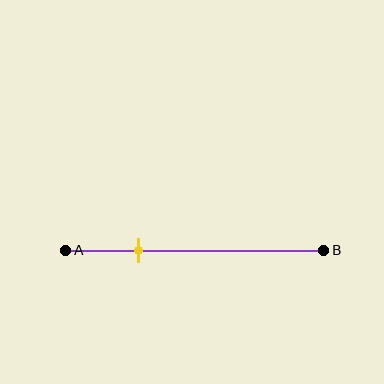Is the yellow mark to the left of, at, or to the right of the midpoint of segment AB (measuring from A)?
The yellow mark is to the left of the midpoint of segment AB.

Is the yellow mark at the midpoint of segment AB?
No, the mark is at about 30% from A, not at the 50% midpoint.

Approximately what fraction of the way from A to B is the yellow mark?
The yellow mark is approximately 30% of the way from A to B.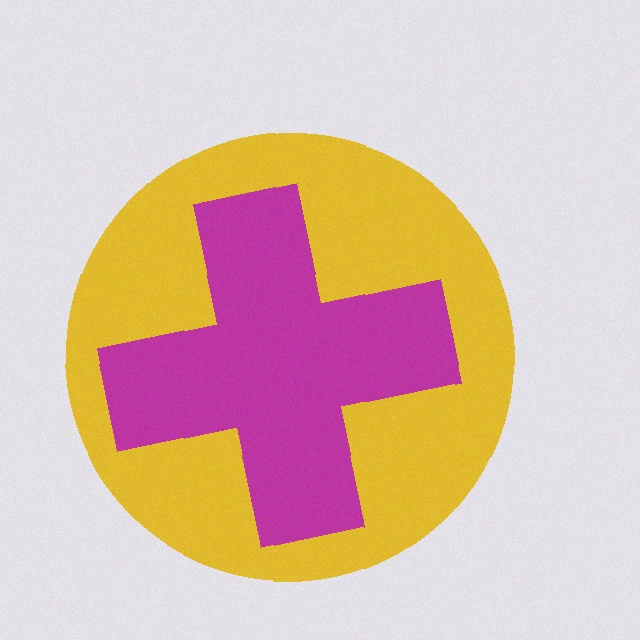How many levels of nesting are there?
2.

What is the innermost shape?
The magenta cross.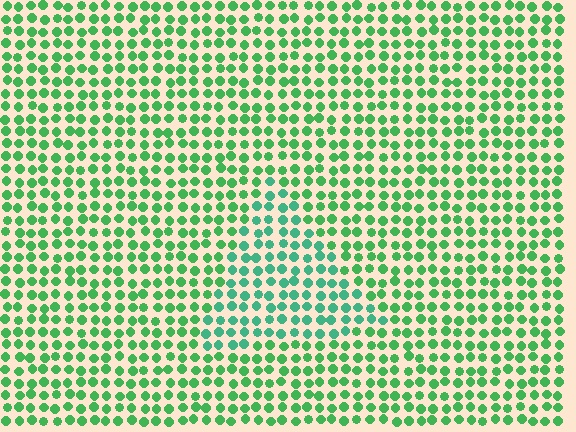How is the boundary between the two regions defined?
The boundary is defined purely by a slight shift in hue (about 26 degrees). Spacing, size, and orientation are identical on both sides.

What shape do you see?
I see a triangle.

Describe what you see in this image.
The image is filled with small green elements in a uniform arrangement. A triangle-shaped region is visible where the elements are tinted to a slightly different hue, forming a subtle color boundary.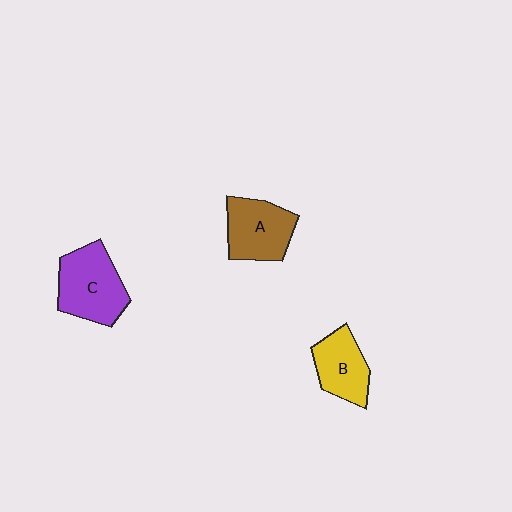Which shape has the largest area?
Shape C (purple).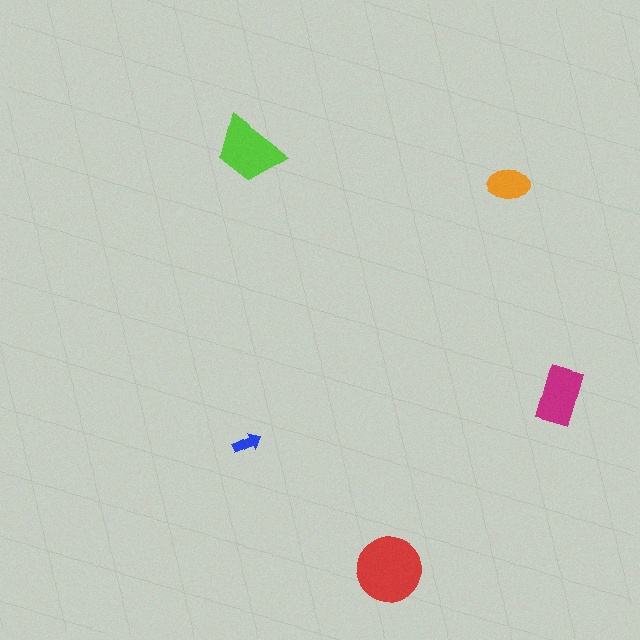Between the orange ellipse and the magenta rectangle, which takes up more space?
The magenta rectangle.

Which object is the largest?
The red circle.